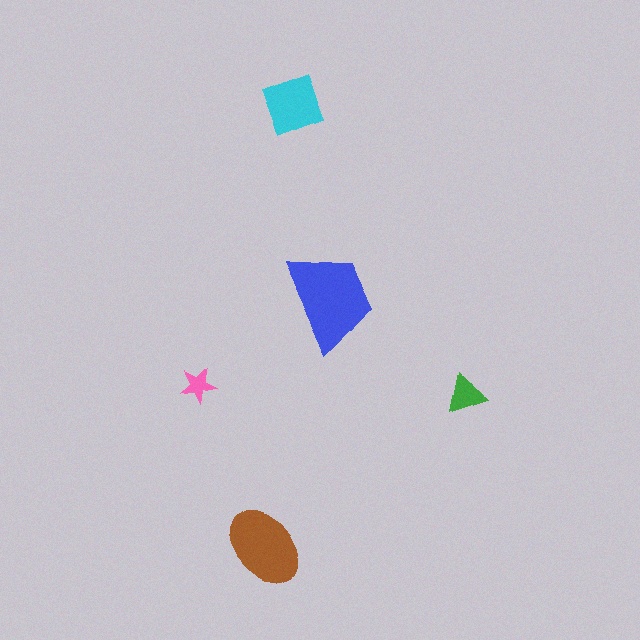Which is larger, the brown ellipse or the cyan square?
The brown ellipse.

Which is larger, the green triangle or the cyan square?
The cyan square.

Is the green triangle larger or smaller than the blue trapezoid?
Smaller.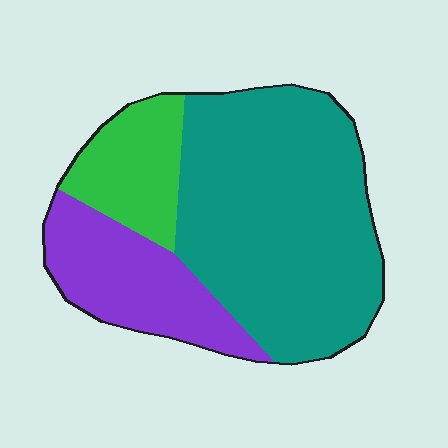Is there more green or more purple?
Purple.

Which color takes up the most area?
Teal, at roughly 60%.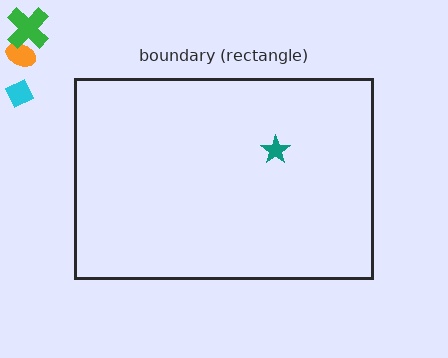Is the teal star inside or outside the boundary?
Inside.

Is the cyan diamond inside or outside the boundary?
Outside.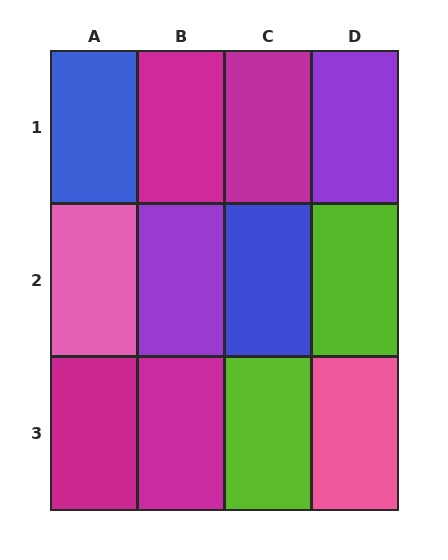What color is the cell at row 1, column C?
Magenta.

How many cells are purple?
2 cells are purple.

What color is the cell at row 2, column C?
Blue.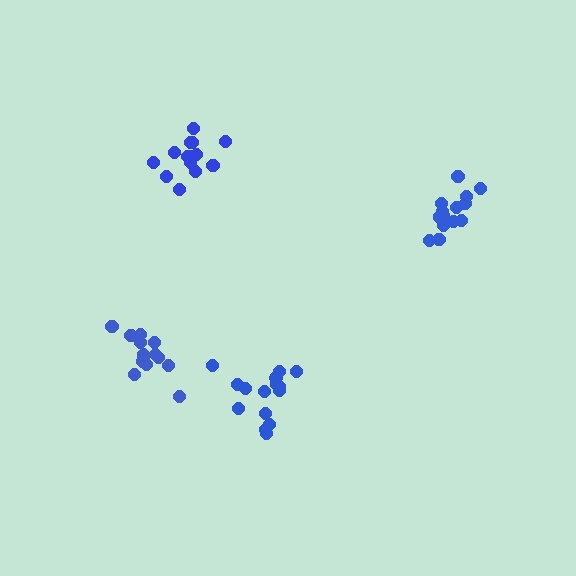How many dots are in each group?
Group 1: 14 dots, Group 2: 14 dots, Group 3: 14 dots, Group 4: 15 dots (57 total).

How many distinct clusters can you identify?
There are 4 distinct clusters.